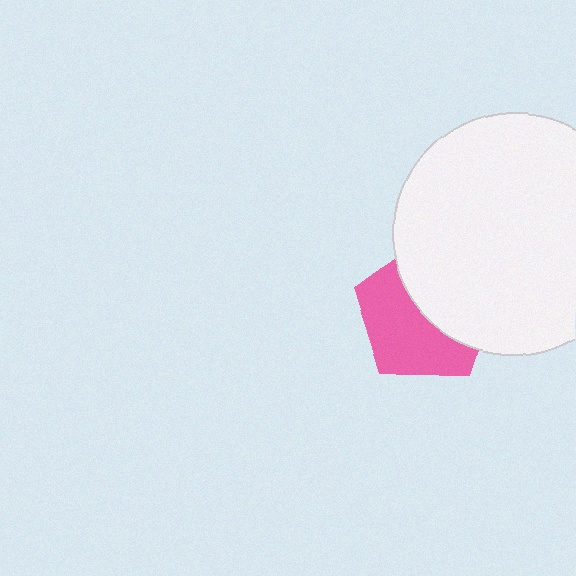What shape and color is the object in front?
The object in front is a white circle.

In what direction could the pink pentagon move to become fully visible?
The pink pentagon could move toward the lower-left. That would shift it out from behind the white circle entirely.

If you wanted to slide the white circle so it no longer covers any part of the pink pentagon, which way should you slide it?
Slide it toward the upper-right — that is the most direct way to separate the two shapes.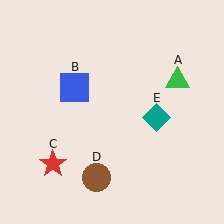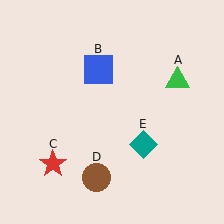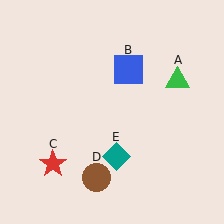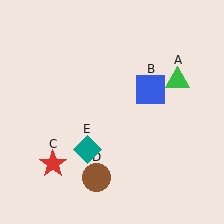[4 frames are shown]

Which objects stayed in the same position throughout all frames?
Green triangle (object A) and red star (object C) and brown circle (object D) remained stationary.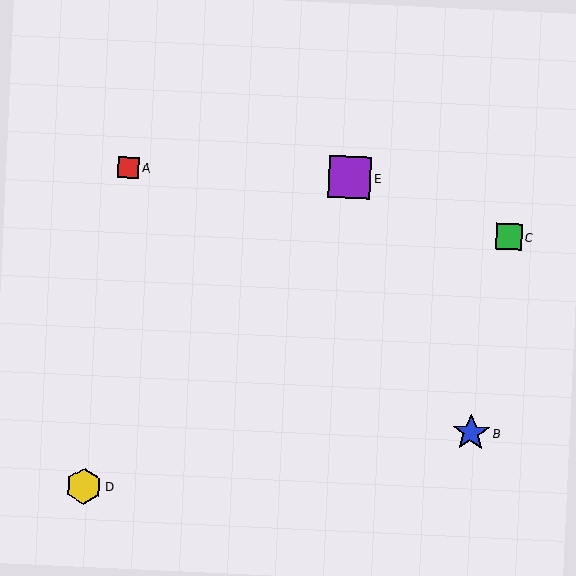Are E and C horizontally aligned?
No, E is at y≈177 and C is at y≈237.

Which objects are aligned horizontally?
Objects A, E are aligned horizontally.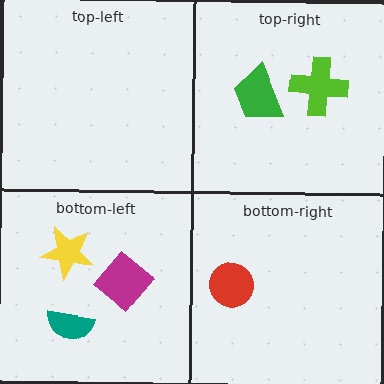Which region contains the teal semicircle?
The bottom-left region.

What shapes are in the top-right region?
The green trapezoid, the lime cross.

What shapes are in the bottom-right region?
The red circle.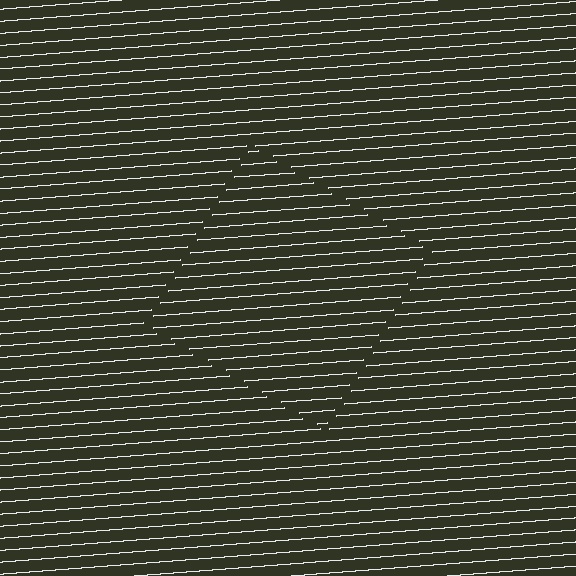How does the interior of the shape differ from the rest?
The interior of the shape contains the same grating, shifted by half a period — the contour is defined by the phase discontinuity where line-ends from the inner and outer gratings abut.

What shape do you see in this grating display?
An illusory square. The interior of the shape contains the same grating, shifted by half a period — the contour is defined by the phase discontinuity where line-ends from the inner and outer gratings abut.